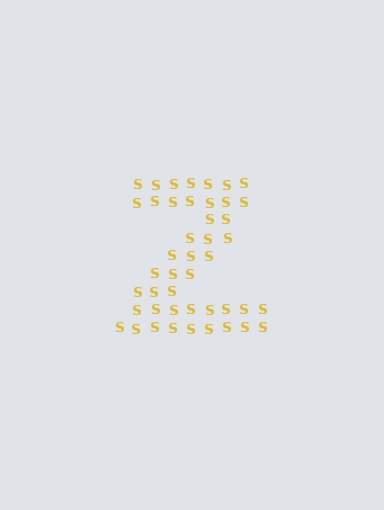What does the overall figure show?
The overall figure shows the letter Z.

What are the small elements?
The small elements are letter S's.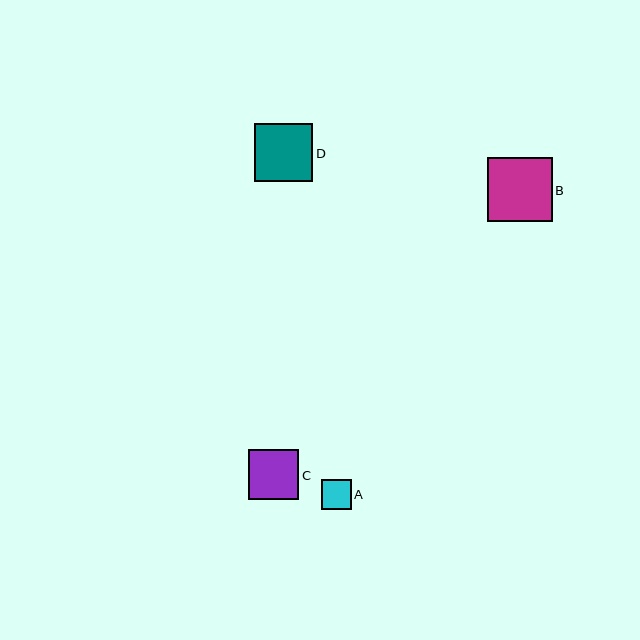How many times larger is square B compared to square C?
Square B is approximately 1.3 times the size of square C.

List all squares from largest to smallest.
From largest to smallest: B, D, C, A.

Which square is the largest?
Square B is the largest with a size of approximately 65 pixels.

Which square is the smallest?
Square A is the smallest with a size of approximately 30 pixels.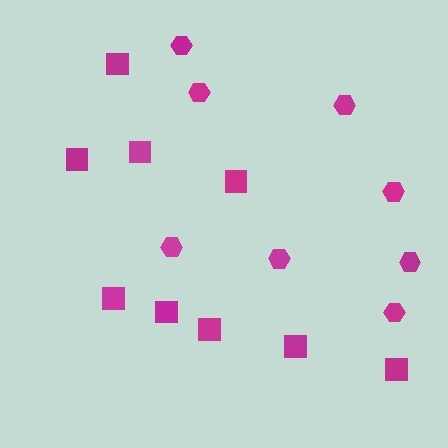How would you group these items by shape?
There are 2 groups: one group of squares (9) and one group of hexagons (8).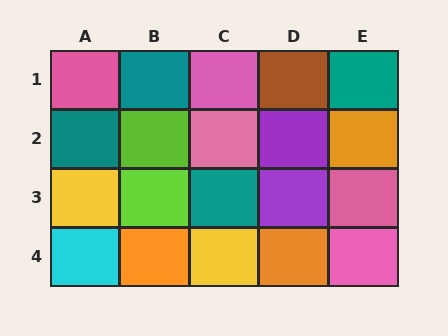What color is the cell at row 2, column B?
Lime.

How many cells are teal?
4 cells are teal.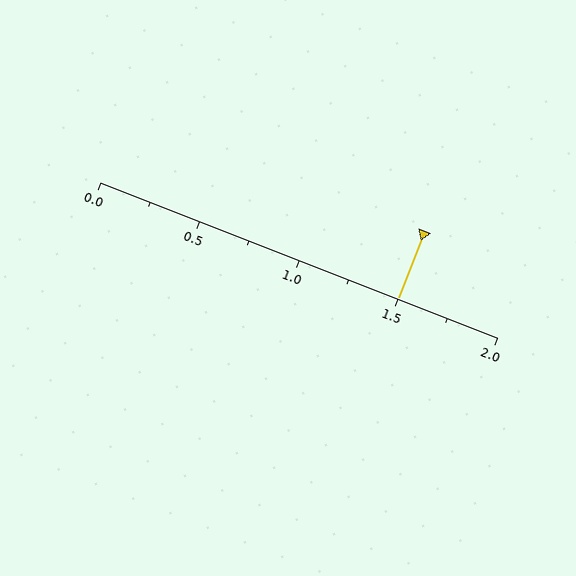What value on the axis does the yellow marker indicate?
The marker indicates approximately 1.5.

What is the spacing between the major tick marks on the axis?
The major ticks are spaced 0.5 apart.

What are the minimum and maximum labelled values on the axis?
The axis runs from 0.0 to 2.0.